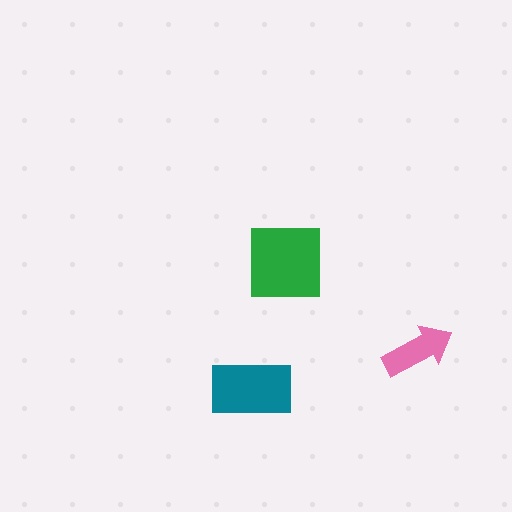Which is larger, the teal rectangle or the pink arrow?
The teal rectangle.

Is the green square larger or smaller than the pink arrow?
Larger.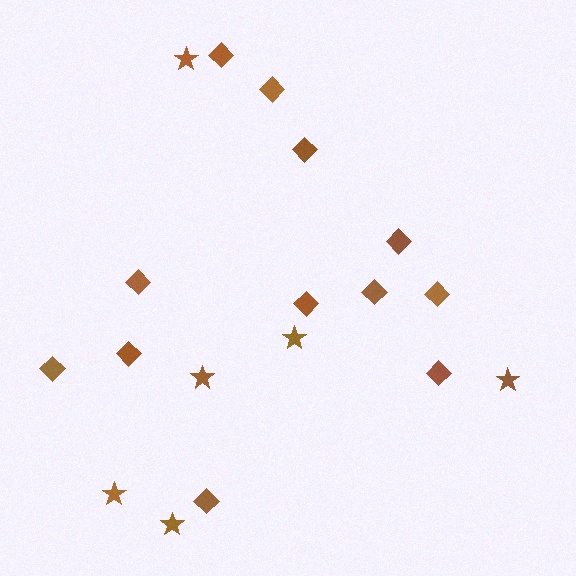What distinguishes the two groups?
There are 2 groups: one group of stars (6) and one group of diamonds (12).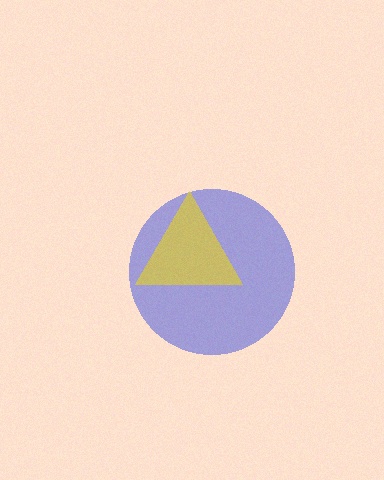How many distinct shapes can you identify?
There are 2 distinct shapes: a blue circle, a yellow triangle.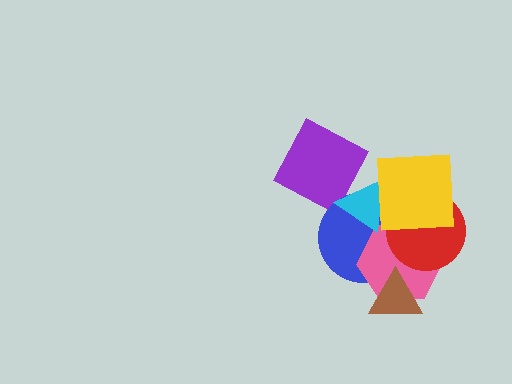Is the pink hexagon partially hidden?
Yes, it is partially covered by another shape.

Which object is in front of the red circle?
The yellow square is in front of the red circle.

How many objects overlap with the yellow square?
4 objects overlap with the yellow square.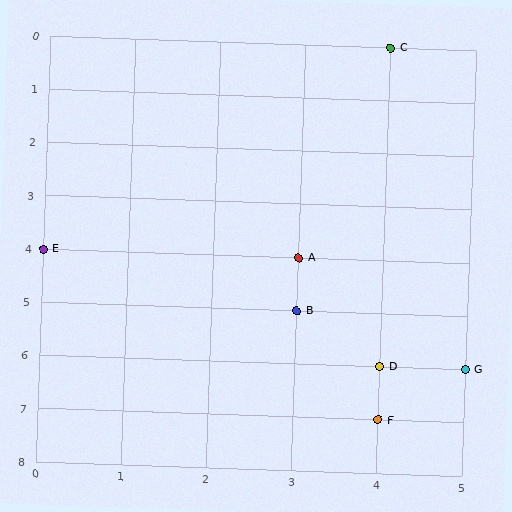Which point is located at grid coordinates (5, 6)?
Point G is at (5, 6).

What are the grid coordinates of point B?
Point B is at grid coordinates (3, 5).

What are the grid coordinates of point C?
Point C is at grid coordinates (4, 0).